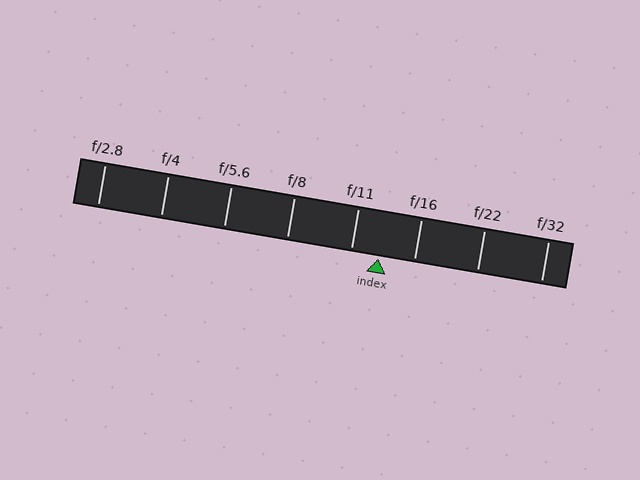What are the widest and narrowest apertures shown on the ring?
The widest aperture shown is f/2.8 and the narrowest is f/32.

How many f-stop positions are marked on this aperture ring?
There are 8 f-stop positions marked.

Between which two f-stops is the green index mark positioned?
The index mark is between f/11 and f/16.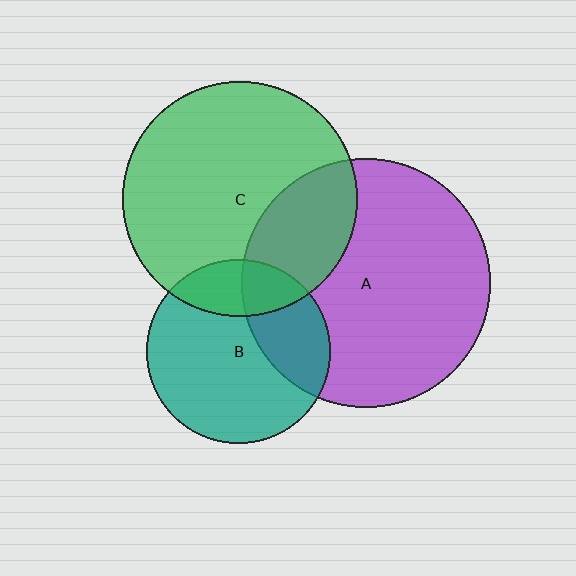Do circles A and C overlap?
Yes.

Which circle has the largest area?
Circle A (purple).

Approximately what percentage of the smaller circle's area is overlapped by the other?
Approximately 25%.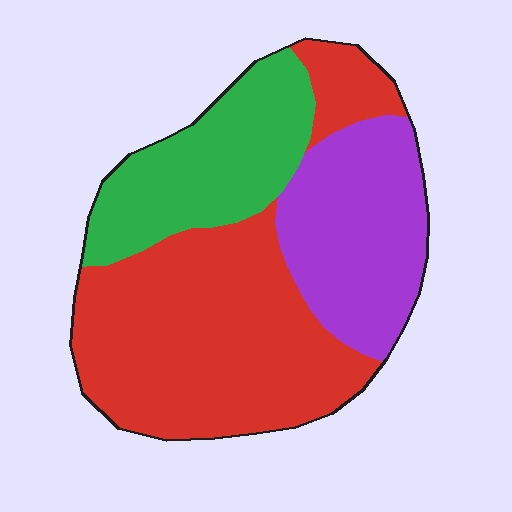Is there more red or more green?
Red.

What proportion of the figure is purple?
Purple covers roughly 25% of the figure.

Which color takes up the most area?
Red, at roughly 50%.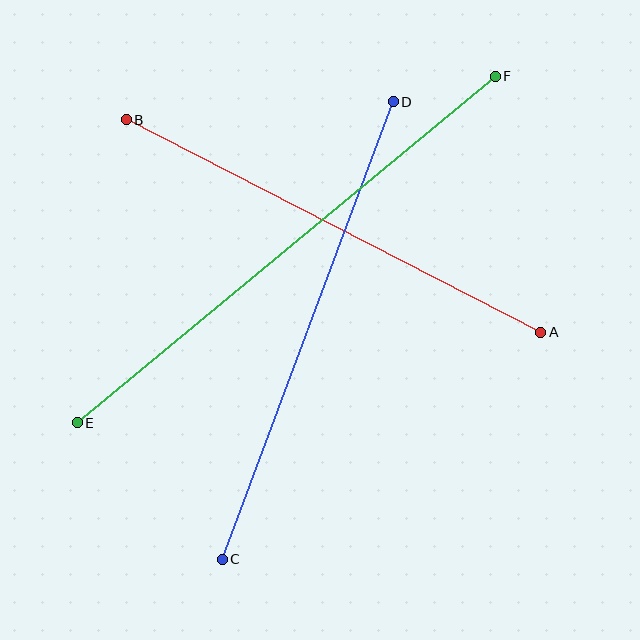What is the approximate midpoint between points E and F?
The midpoint is at approximately (286, 249) pixels.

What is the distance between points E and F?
The distance is approximately 543 pixels.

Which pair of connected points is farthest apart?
Points E and F are farthest apart.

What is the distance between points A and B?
The distance is approximately 466 pixels.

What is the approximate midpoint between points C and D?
The midpoint is at approximately (308, 330) pixels.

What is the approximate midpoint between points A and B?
The midpoint is at approximately (334, 226) pixels.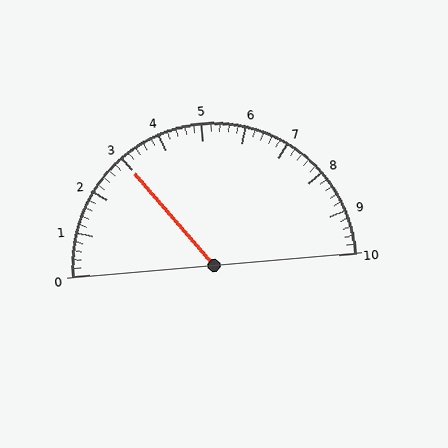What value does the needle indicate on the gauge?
The needle indicates approximately 3.0.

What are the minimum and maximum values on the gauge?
The gauge ranges from 0 to 10.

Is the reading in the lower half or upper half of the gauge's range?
The reading is in the lower half of the range (0 to 10).